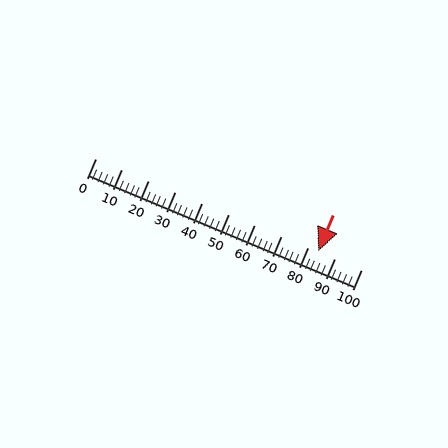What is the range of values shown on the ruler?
The ruler shows values from 0 to 100.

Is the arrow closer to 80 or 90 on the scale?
The arrow is closer to 80.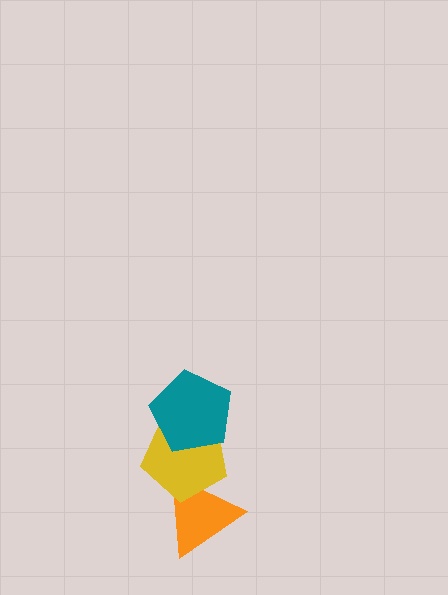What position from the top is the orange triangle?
The orange triangle is 3rd from the top.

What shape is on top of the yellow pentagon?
The teal pentagon is on top of the yellow pentagon.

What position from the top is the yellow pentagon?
The yellow pentagon is 2nd from the top.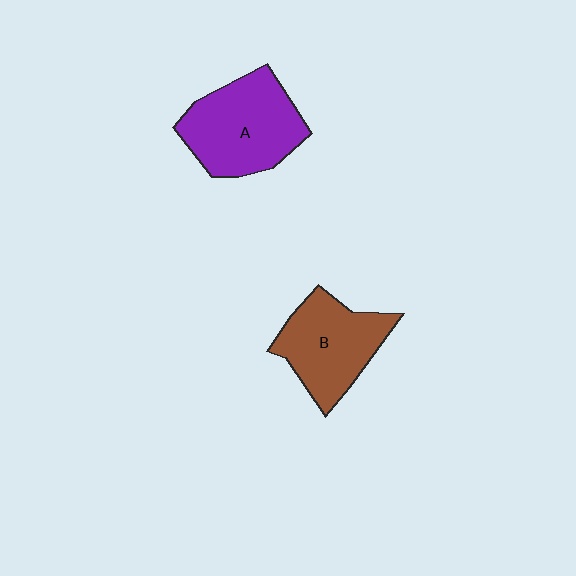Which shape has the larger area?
Shape A (purple).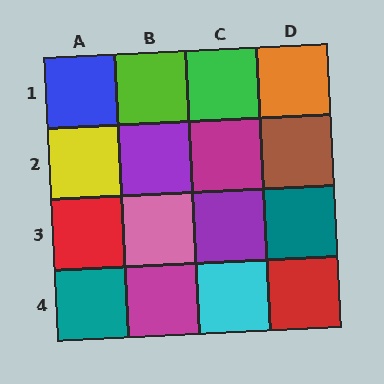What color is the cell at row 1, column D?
Orange.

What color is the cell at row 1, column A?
Blue.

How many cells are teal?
2 cells are teal.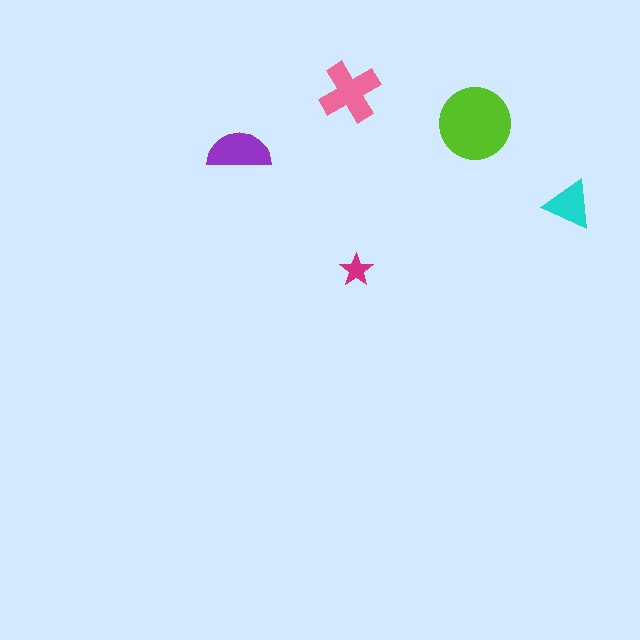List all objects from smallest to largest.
The magenta star, the cyan triangle, the purple semicircle, the pink cross, the lime circle.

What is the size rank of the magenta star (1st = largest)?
5th.